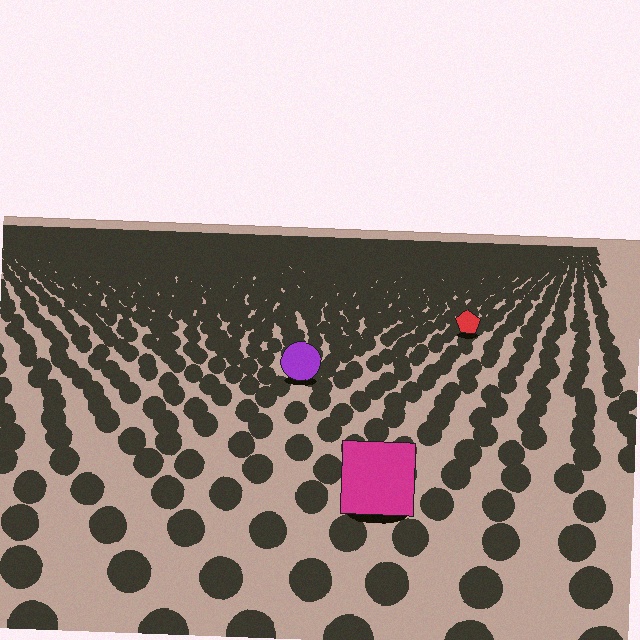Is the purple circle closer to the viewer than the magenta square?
No. The magenta square is closer — you can tell from the texture gradient: the ground texture is coarser near it.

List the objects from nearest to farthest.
From nearest to farthest: the magenta square, the purple circle, the red pentagon.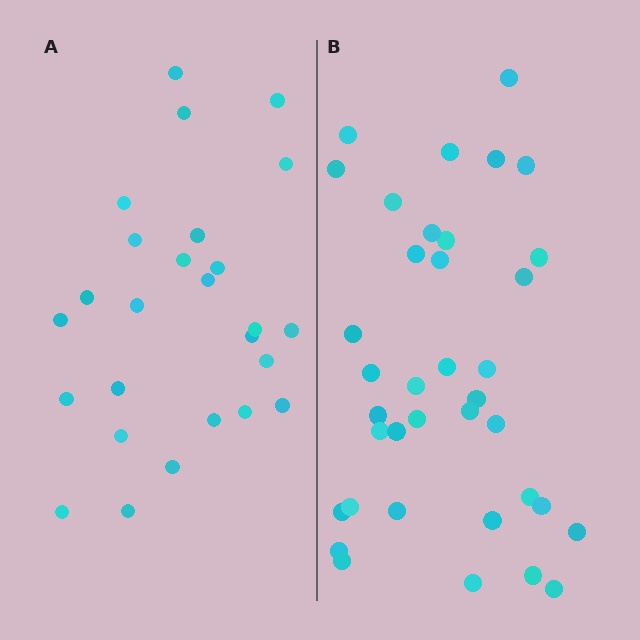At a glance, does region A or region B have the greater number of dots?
Region B (the right region) has more dots.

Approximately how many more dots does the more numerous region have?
Region B has roughly 12 or so more dots than region A.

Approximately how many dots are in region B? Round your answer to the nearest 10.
About 40 dots. (The exact count is 37, which rounds to 40.)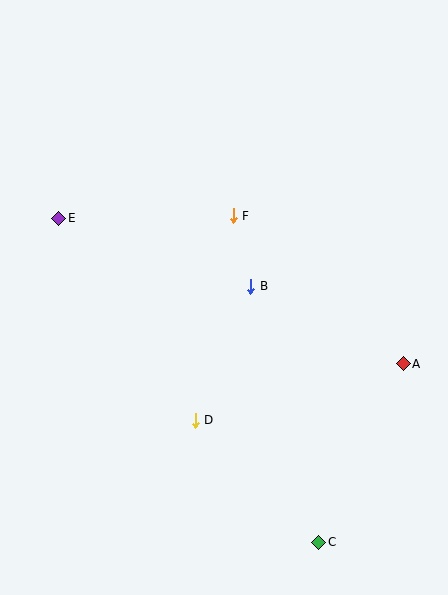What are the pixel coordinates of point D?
Point D is at (195, 420).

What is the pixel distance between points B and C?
The distance between B and C is 265 pixels.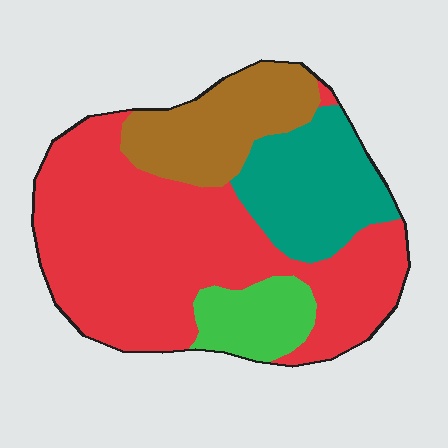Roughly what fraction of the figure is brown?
Brown takes up about one sixth (1/6) of the figure.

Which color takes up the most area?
Red, at roughly 55%.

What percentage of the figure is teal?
Teal covers roughly 20% of the figure.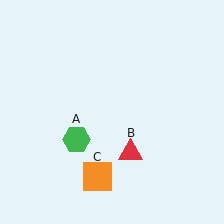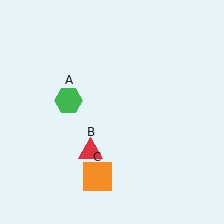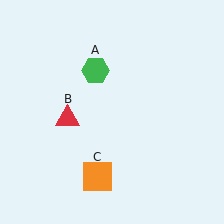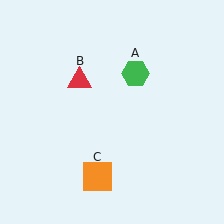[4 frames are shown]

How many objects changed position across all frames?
2 objects changed position: green hexagon (object A), red triangle (object B).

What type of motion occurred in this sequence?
The green hexagon (object A), red triangle (object B) rotated clockwise around the center of the scene.